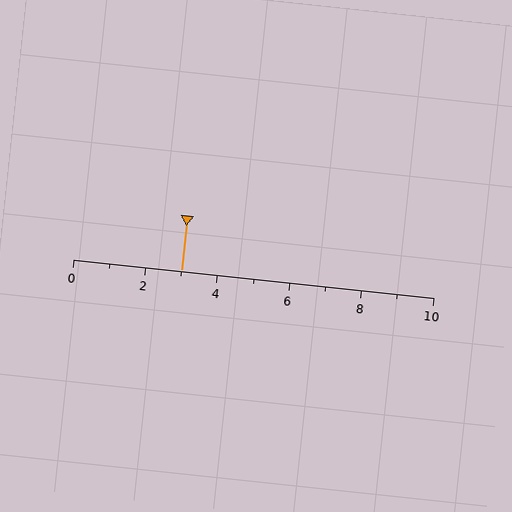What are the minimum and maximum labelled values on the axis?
The axis runs from 0 to 10.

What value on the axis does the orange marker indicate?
The marker indicates approximately 3.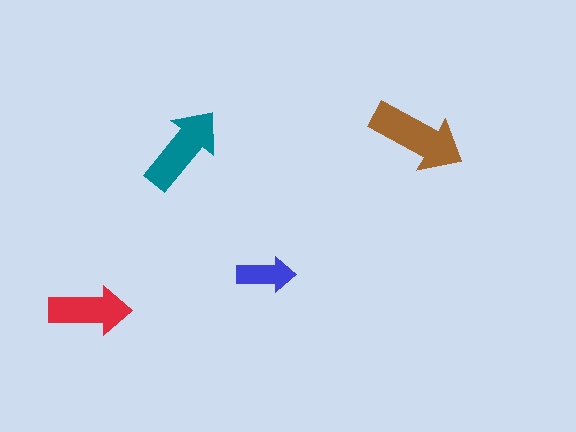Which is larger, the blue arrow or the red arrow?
The red one.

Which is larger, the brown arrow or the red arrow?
The brown one.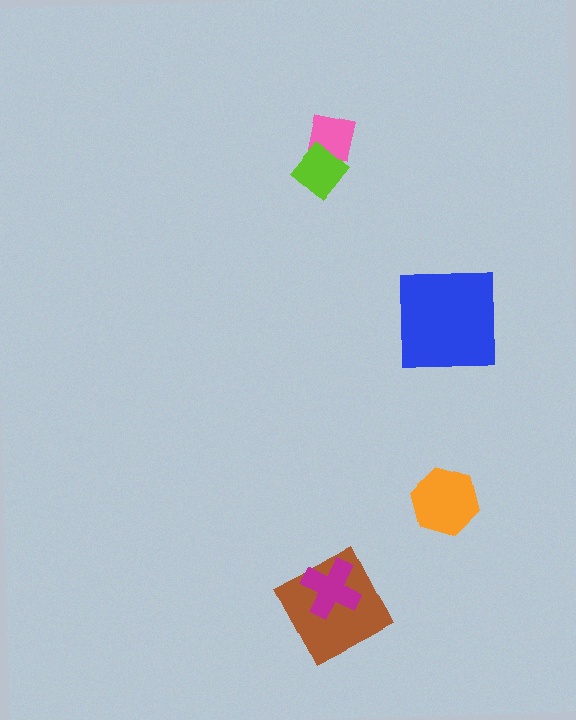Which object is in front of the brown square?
The magenta cross is in front of the brown square.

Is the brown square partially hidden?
Yes, it is partially covered by another shape.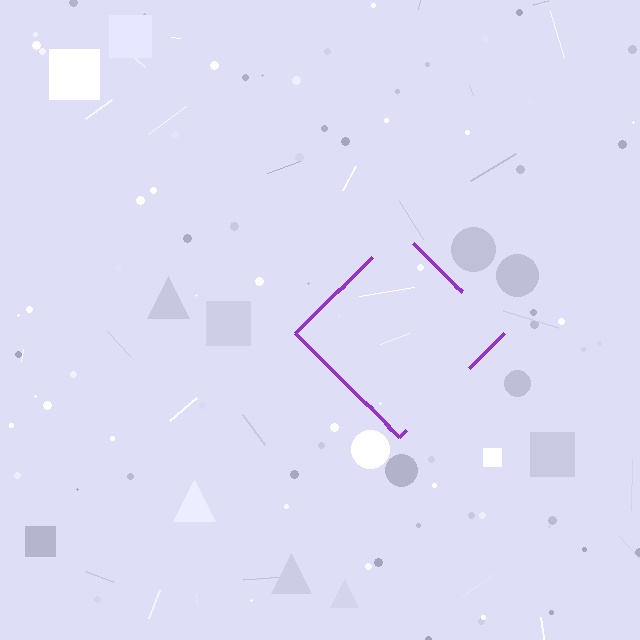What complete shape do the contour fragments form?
The contour fragments form a diamond.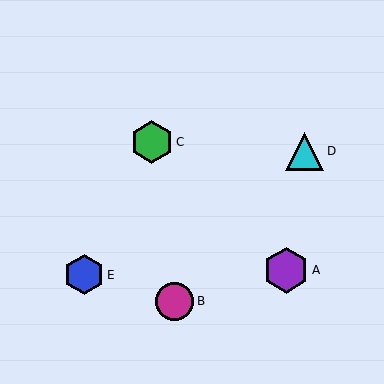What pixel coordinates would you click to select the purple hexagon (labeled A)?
Click at (286, 270) to select the purple hexagon A.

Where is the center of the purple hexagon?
The center of the purple hexagon is at (286, 270).